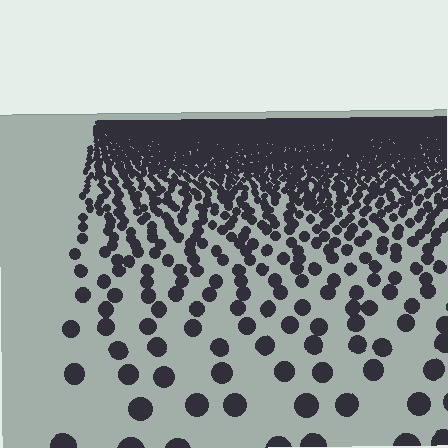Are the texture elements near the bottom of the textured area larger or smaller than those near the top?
Larger. Near the bottom, elements are closer to the viewer and appear at a bigger on-screen size.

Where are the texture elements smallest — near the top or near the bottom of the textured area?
Near the top.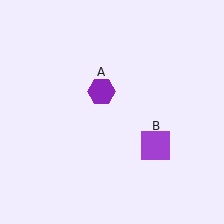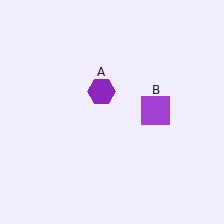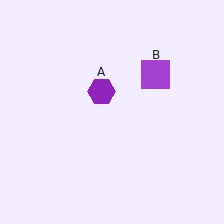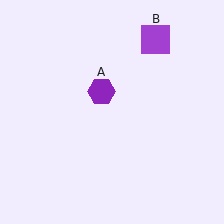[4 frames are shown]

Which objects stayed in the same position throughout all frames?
Purple hexagon (object A) remained stationary.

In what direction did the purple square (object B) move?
The purple square (object B) moved up.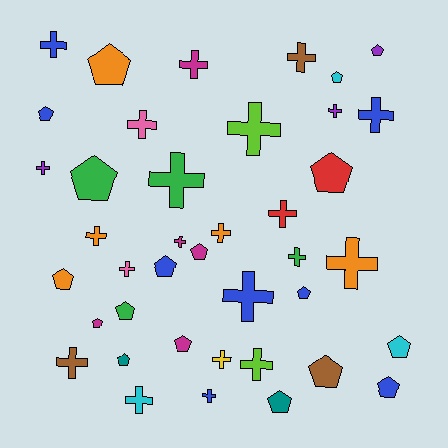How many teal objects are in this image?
There are 2 teal objects.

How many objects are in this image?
There are 40 objects.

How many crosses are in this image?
There are 22 crosses.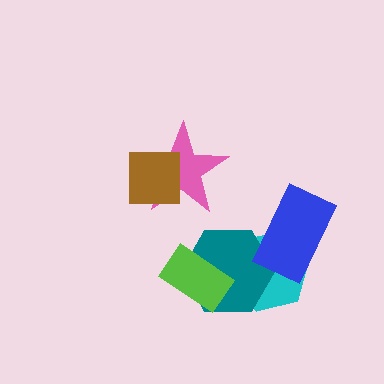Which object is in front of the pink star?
The brown square is in front of the pink star.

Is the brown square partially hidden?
No, no other shape covers it.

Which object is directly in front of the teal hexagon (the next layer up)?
The blue rectangle is directly in front of the teal hexagon.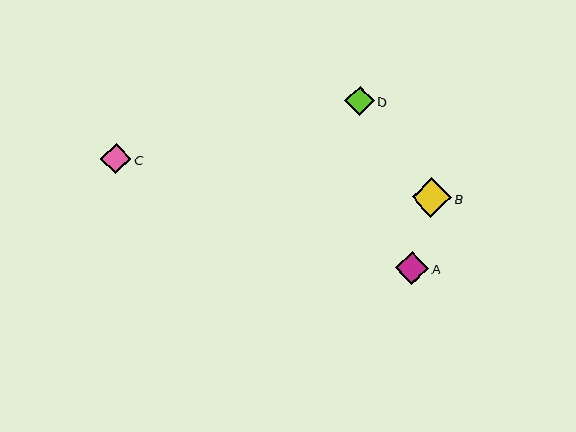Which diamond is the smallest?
Diamond D is the smallest with a size of approximately 30 pixels.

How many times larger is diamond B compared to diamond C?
Diamond B is approximately 1.3 times the size of diamond C.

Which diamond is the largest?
Diamond B is the largest with a size of approximately 39 pixels.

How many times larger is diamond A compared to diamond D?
Diamond A is approximately 1.1 times the size of diamond D.